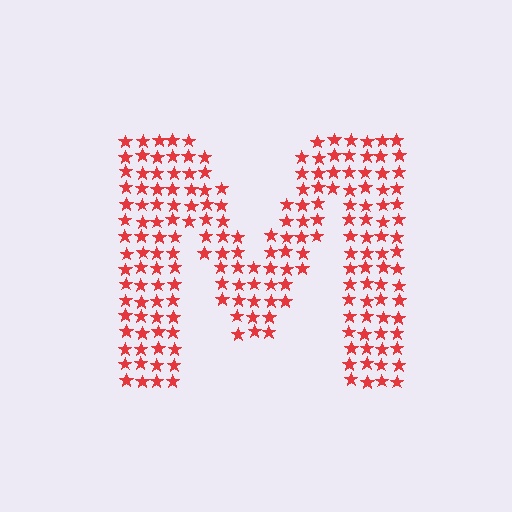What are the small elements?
The small elements are stars.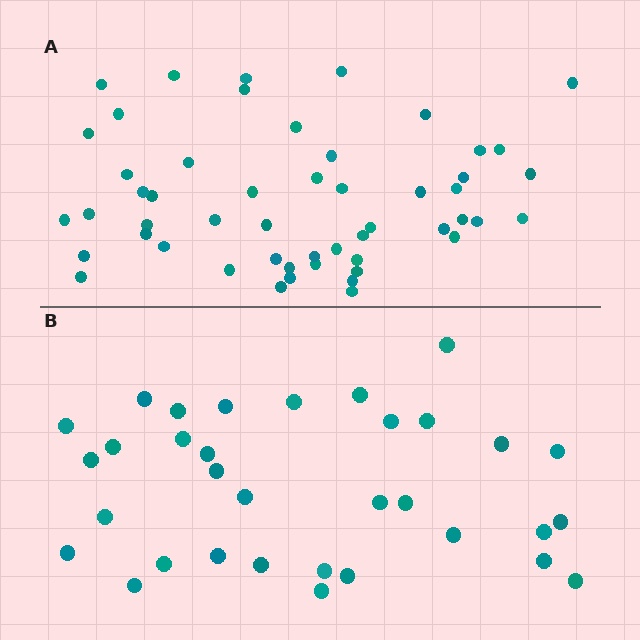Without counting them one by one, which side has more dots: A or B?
Region A (the top region) has more dots.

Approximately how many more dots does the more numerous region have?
Region A has approximately 20 more dots than region B.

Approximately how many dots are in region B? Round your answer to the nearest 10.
About 30 dots. (The exact count is 33, which rounds to 30.)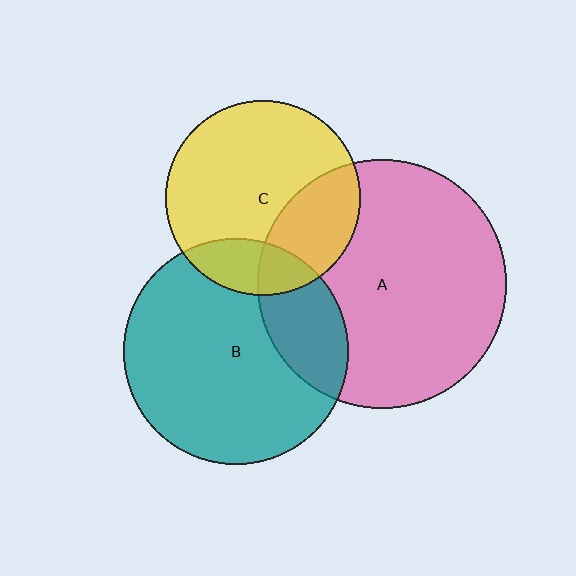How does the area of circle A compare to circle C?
Approximately 1.6 times.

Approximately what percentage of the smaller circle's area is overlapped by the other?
Approximately 15%.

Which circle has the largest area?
Circle A (pink).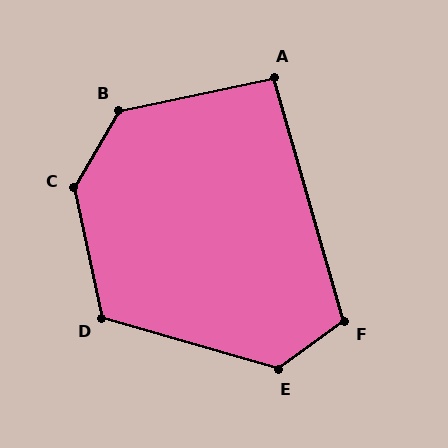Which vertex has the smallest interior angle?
A, at approximately 94 degrees.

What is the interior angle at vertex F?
Approximately 110 degrees (obtuse).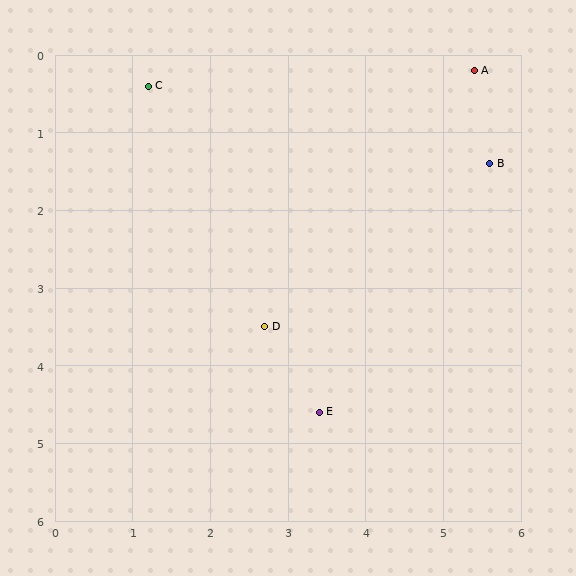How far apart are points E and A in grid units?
Points E and A are about 4.8 grid units apart.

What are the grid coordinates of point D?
Point D is at approximately (2.7, 3.5).